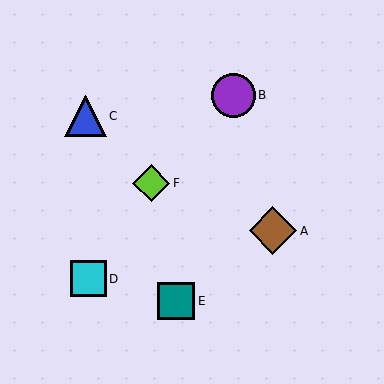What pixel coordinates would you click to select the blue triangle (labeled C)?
Click at (85, 116) to select the blue triangle C.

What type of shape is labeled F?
Shape F is a lime diamond.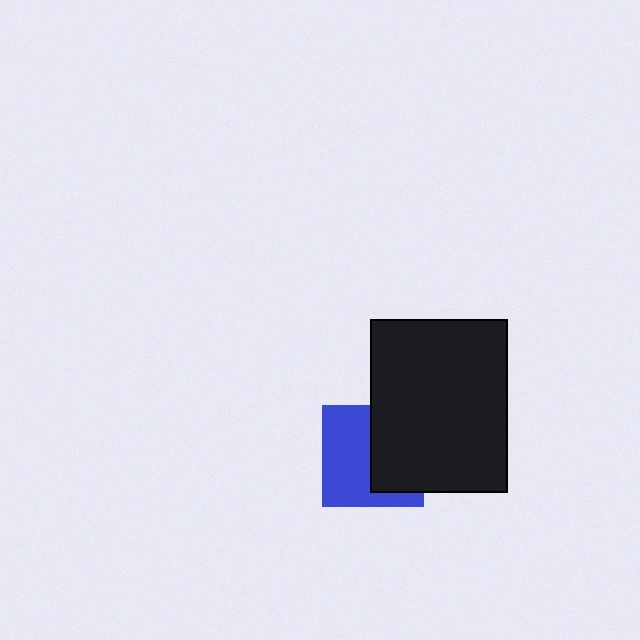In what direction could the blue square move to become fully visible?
The blue square could move left. That would shift it out from behind the black rectangle entirely.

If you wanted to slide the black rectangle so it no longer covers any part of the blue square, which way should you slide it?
Slide it right — that is the most direct way to separate the two shapes.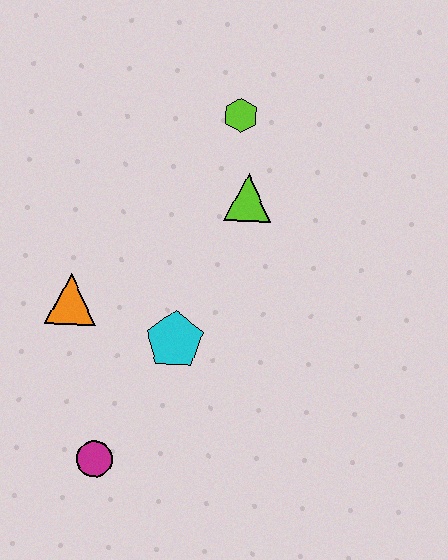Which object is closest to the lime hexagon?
The lime triangle is closest to the lime hexagon.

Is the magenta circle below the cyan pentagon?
Yes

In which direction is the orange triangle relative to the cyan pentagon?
The orange triangle is to the left of the cyan pentagon.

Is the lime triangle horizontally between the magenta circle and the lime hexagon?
No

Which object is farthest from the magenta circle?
The lime hexagon is farthest from the magenta circle.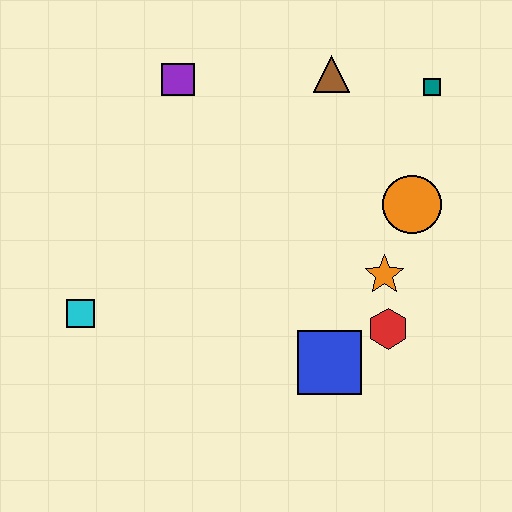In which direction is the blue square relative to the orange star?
The blue square is below the orange star.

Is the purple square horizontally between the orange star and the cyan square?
Yes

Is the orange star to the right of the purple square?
Yes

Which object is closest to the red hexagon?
The orange star is closest to the red hexagon.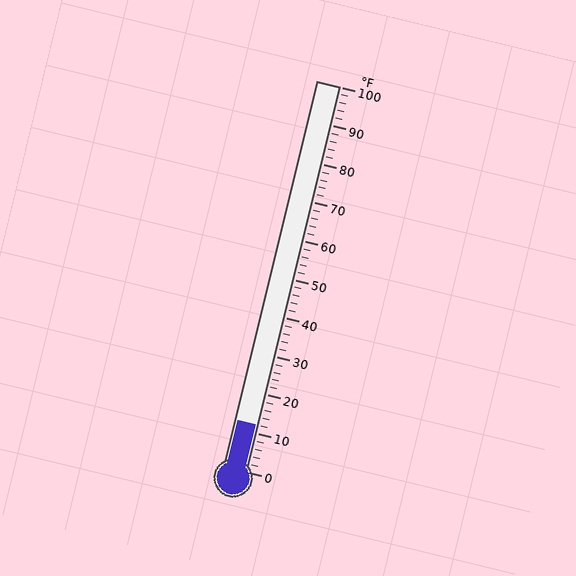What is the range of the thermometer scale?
The thermometer scale ranges from 0°F to 100°F.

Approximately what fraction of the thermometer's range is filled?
The thermometer is filled to approximately 10% of its range.